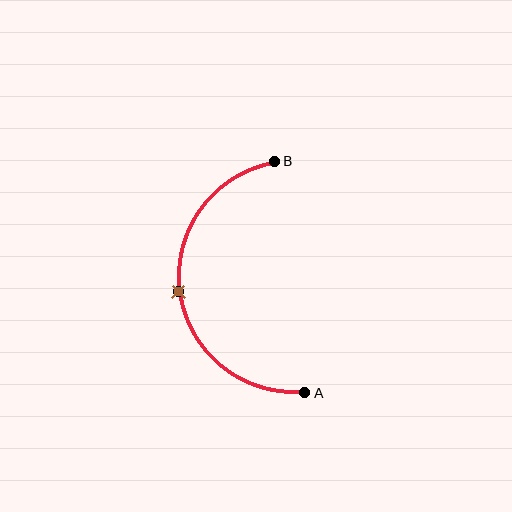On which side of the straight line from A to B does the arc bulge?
The arc bulges to the left of the straight line connecting A and B.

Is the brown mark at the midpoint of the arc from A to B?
Yes. The brown mark lies on the arc at equal arc-length from both A and B — it is the arc midpoint.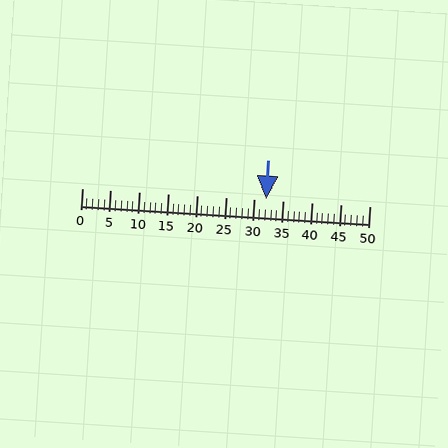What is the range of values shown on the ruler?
The ruler shows values from 0 to 50.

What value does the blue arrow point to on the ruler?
The blue arrow points to approximately 32.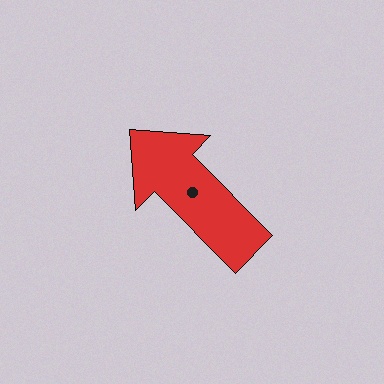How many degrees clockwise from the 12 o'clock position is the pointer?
Approximately 315 degrees.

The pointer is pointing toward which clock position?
Roughly 11 o'clock.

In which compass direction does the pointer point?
Northwest.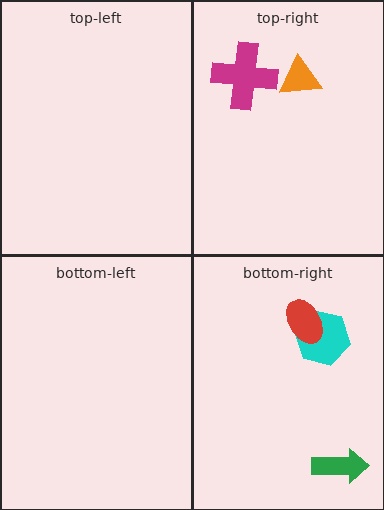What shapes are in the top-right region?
The orange triangle, the magenta cross.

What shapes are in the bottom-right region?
The cyan hexagon, the green arrow, the red ellipse.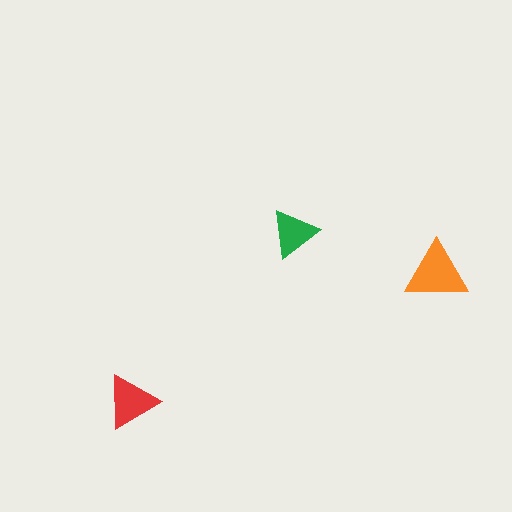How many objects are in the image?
There are 3 objects in the image.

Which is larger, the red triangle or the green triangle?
The red one.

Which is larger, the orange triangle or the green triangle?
The orange one.